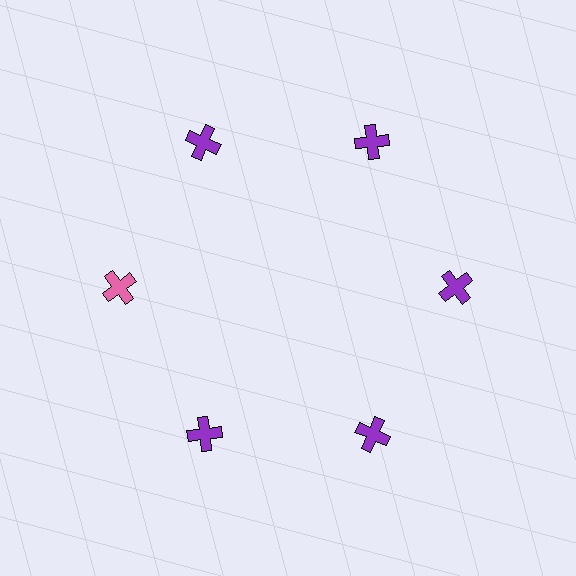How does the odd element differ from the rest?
It has a different color: pink instead of purple.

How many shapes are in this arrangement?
There are 6 shapes arranged in a ring pattern.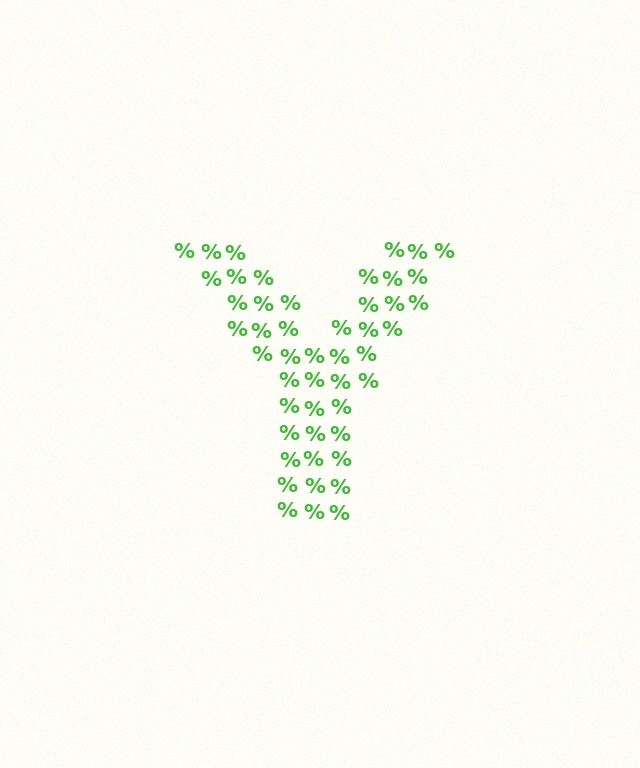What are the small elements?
The small elements are percent signs.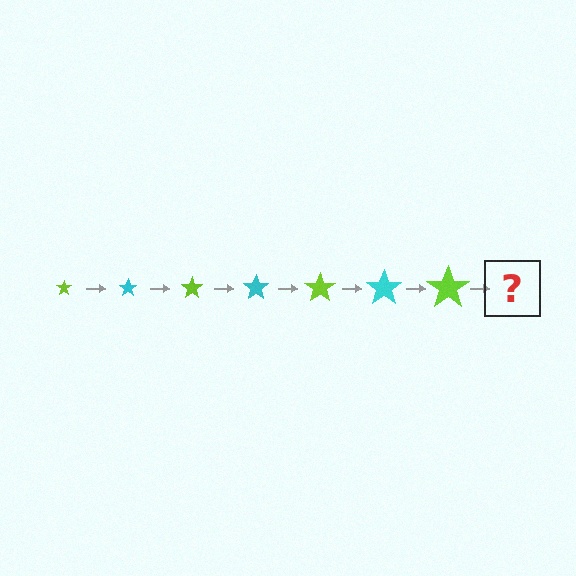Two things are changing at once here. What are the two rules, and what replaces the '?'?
The two rules are that the star grows larger each step and the color cycles through lime and cyan. The '?' should be a cyan star, larger than the previous one.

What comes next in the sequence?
The next element should be a cyan star, larger than the previous one.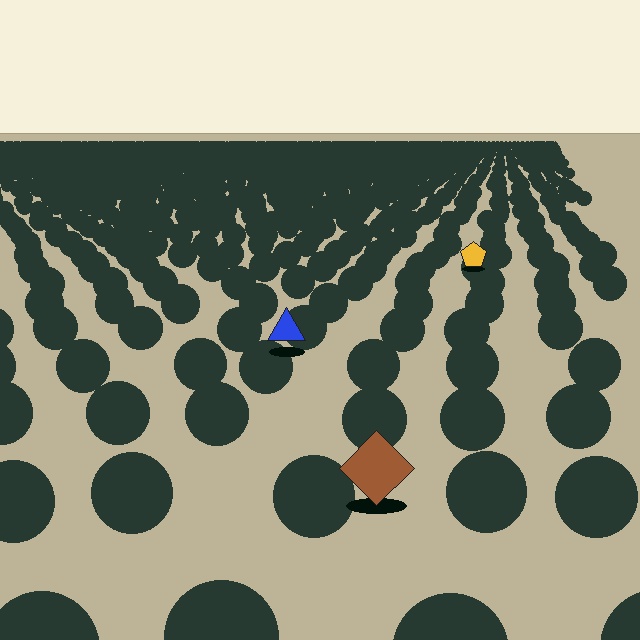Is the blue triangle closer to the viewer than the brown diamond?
No. The brown diamond is closer — you can tell from the texture gradient: the ground texture is coarser near it.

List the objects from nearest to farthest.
From nearest to farthest: the brown diamond, the blue triangle, the yellow pentagon.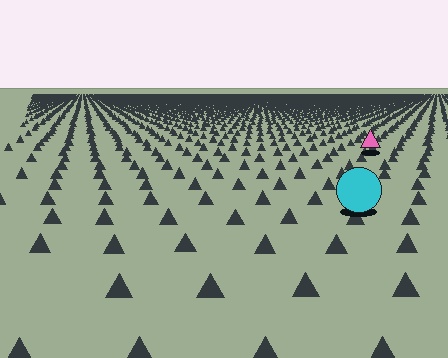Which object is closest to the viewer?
The cyan circle is closest. The texture marks near it are larger and more spread out.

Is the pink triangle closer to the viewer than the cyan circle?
No. The cyan circle is closer — you can tell from the texture gradient: the ground texture is coarser near it.